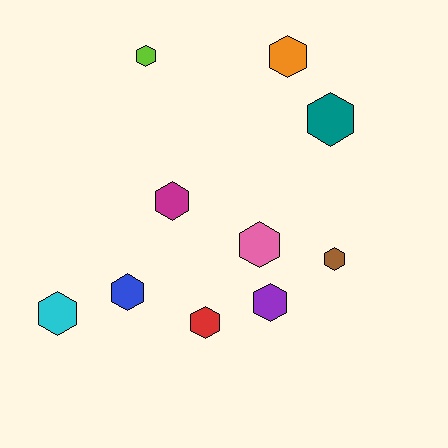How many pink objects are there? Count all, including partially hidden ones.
There is 1 pink object.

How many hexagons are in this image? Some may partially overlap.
There are 10 hexagons.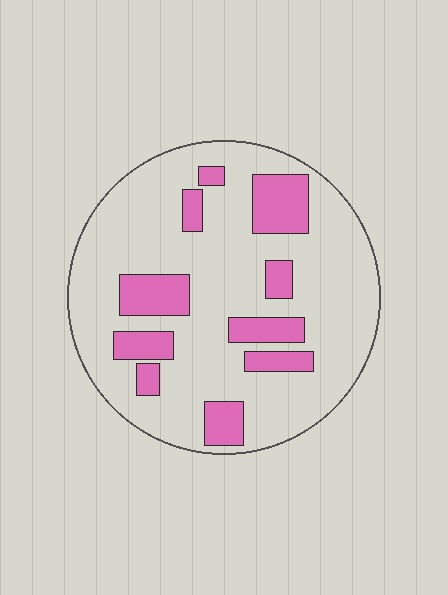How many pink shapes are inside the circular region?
10.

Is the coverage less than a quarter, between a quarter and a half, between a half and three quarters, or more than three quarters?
Less than a quarter.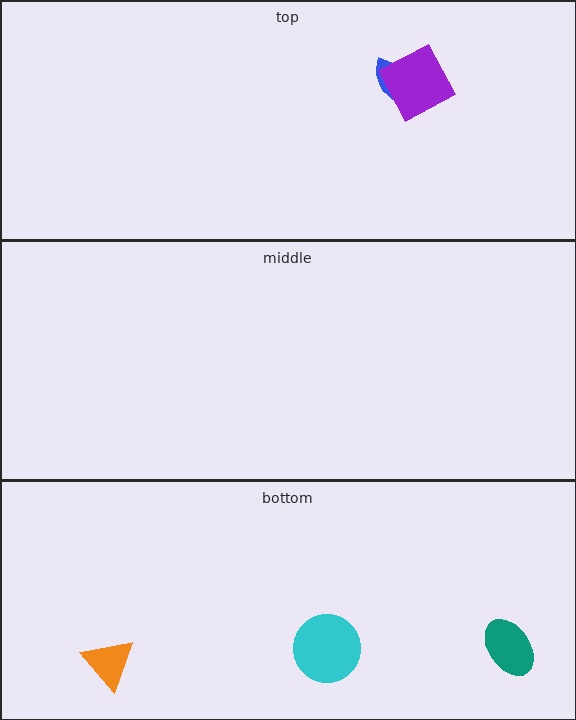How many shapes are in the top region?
2.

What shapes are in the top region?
The blue semicircle, the purple diamond.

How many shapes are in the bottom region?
3.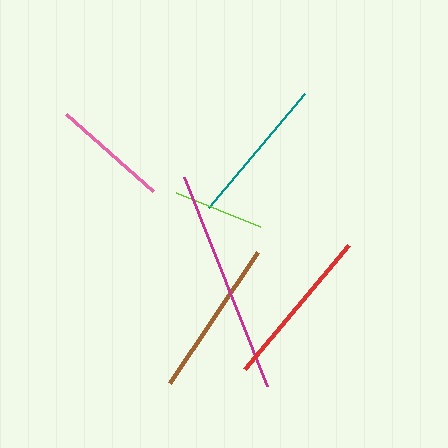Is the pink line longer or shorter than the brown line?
The brown line is longer than the pink line.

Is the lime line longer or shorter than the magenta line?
The magenta line is longer than the lime line.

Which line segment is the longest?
The magenta line is the longest at approximately 225 pixels.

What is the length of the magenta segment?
The magenta segment is approximately 225 pixels long.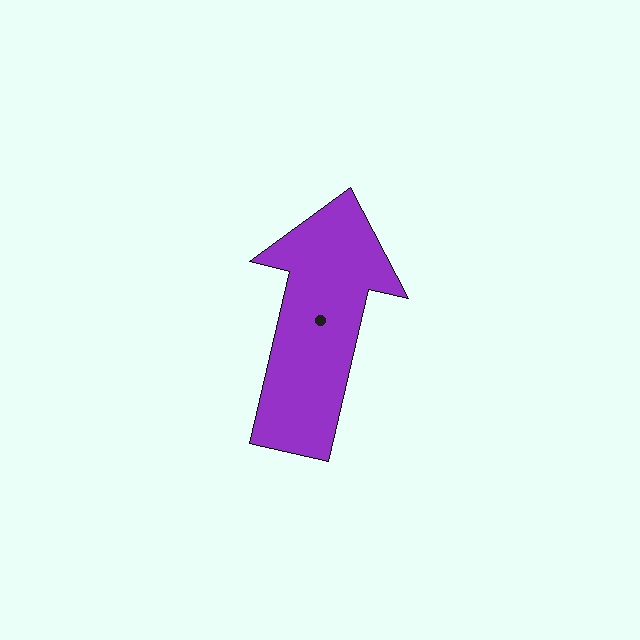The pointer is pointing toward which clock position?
Roughly 12 o'clock.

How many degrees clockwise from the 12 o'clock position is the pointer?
Approximately 13 degrees.